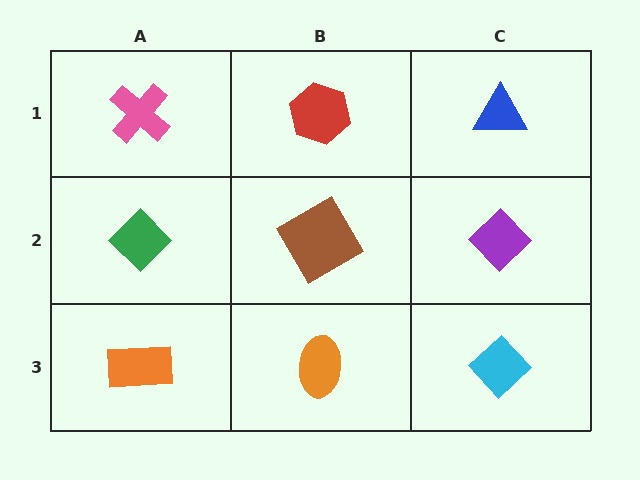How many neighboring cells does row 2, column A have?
3.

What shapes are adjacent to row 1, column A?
A green diamond (row 2, column A), a red hexagon (row 1, column B).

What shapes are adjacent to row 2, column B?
A red hexagon (row 1, column B), an orange ellipse (row 3, column B), a green diamond (row 2, column A), a purple diamond (row 2, column C).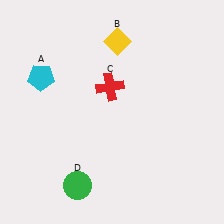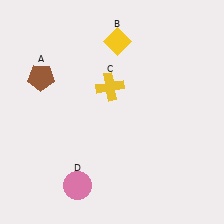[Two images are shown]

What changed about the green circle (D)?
In Image 1, D is green. In Image 2, it changed to pink.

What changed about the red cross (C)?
In Image 1, C is red. In Image 2, it changed to yellow.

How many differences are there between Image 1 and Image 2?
There are 3 differences between the two images.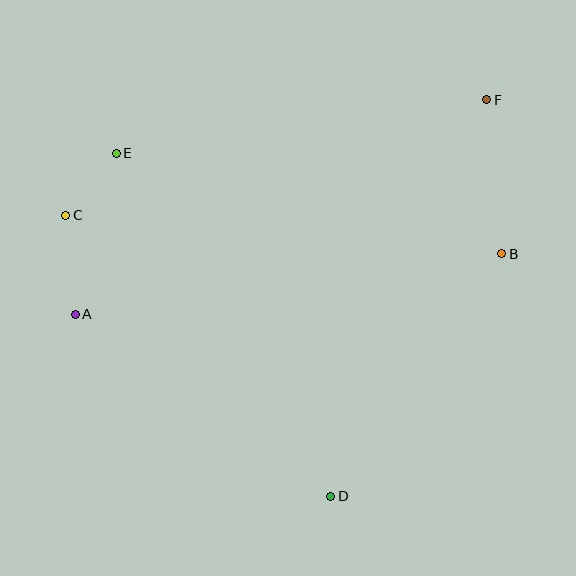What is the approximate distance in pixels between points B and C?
The distance between B and C is approximately 438 pixels.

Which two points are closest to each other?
Points C and E are closest to each other.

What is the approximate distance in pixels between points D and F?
The distance between D and F is approximately 426 pixels.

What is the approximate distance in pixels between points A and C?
The distance between A and C is approximately 100 pixels.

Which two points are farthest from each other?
Points A and F are farthest from each other.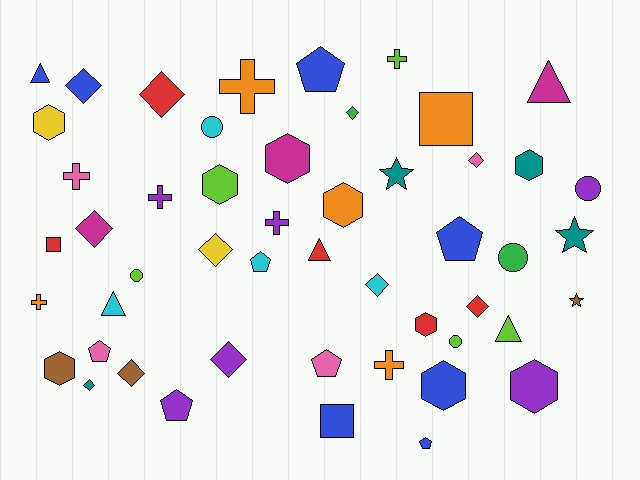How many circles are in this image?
There are 5 circles.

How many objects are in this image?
There are 50 objects.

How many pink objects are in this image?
There are 4 pink objects.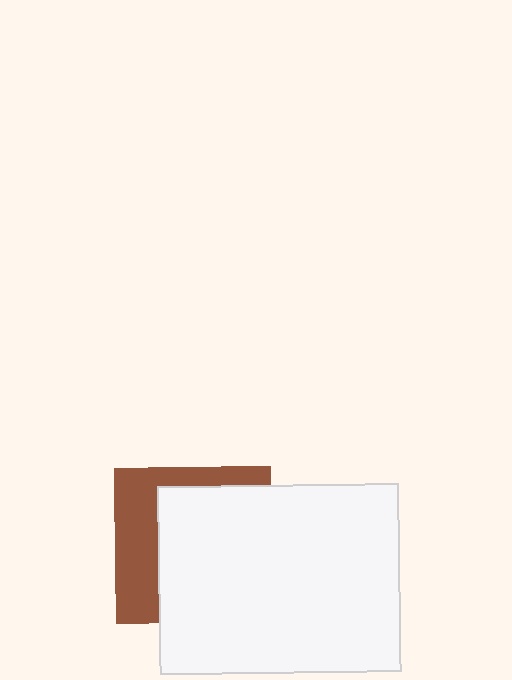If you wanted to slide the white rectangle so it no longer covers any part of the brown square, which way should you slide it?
Slide it right — that is the most direct way to separate the two shapes.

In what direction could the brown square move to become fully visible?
The brown square could move left. That would shift it out from behind the white rectangle entirely.